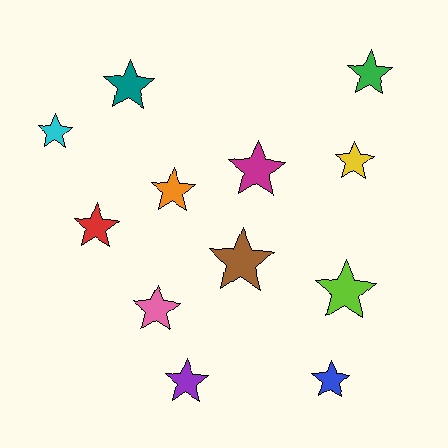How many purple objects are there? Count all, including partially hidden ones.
There is 1 purple object.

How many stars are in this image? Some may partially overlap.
There are 12 stars.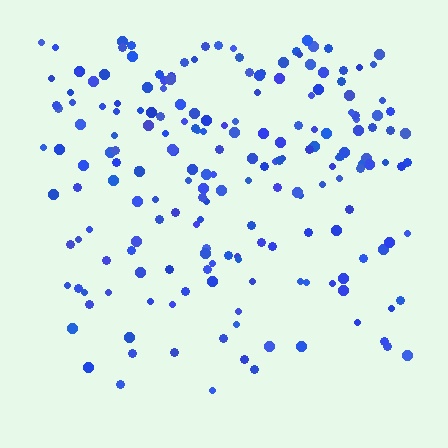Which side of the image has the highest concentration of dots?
The top.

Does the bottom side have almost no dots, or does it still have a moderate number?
Still a moderate number, just noticeably fewer than the top.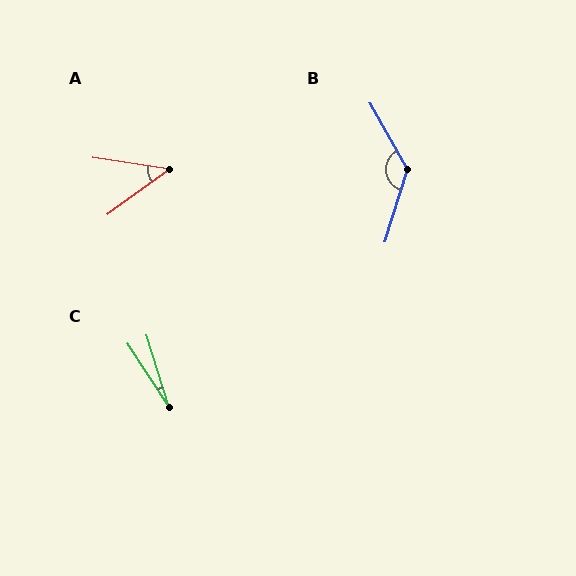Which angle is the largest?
B, at approximately 134 degrees.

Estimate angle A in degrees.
Approximately 45 degrees.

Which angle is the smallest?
C, at approximately 16 degrees.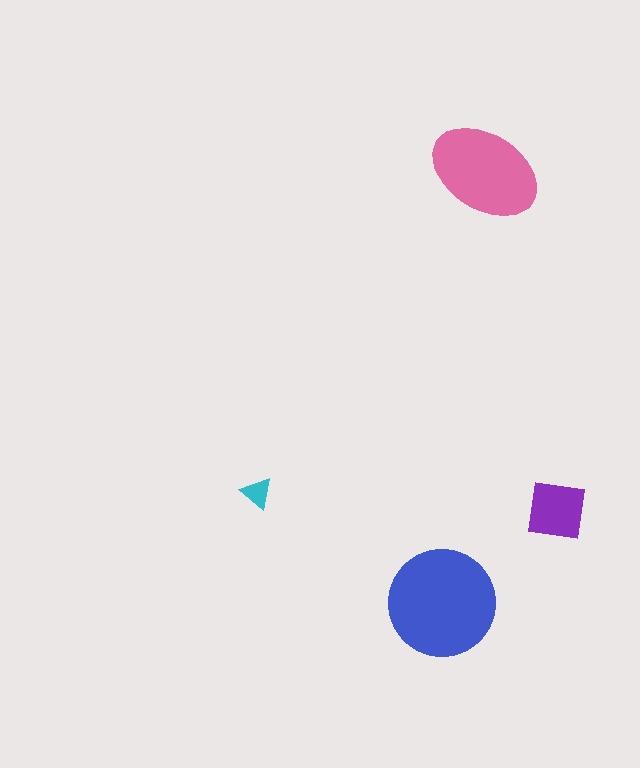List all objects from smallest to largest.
The cyan triangle, the purple square, the pink ellipse, the blue circle.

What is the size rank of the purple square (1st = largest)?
3rd.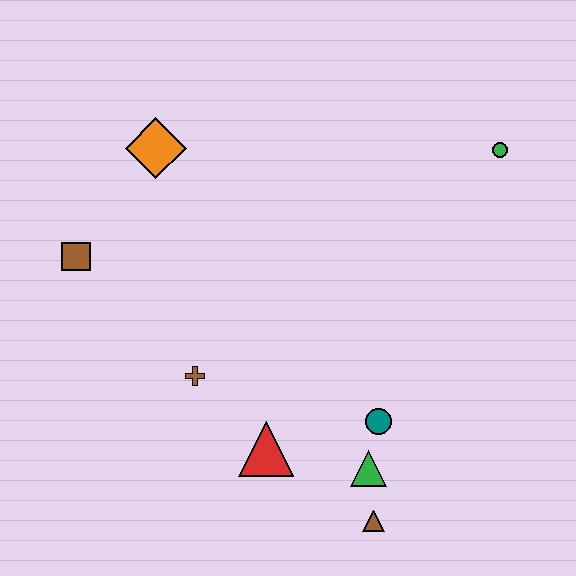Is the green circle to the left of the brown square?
No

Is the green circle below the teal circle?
No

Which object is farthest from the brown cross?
The green circle is farthest from the brown cross.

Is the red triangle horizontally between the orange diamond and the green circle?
Yes